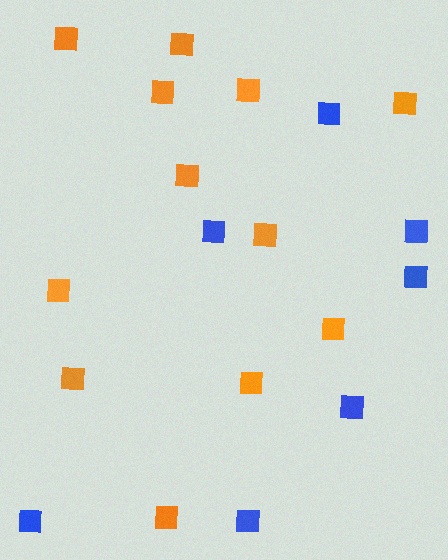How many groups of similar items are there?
There are 2 groups: one group of blue squares (7) and one group of orange squares (12).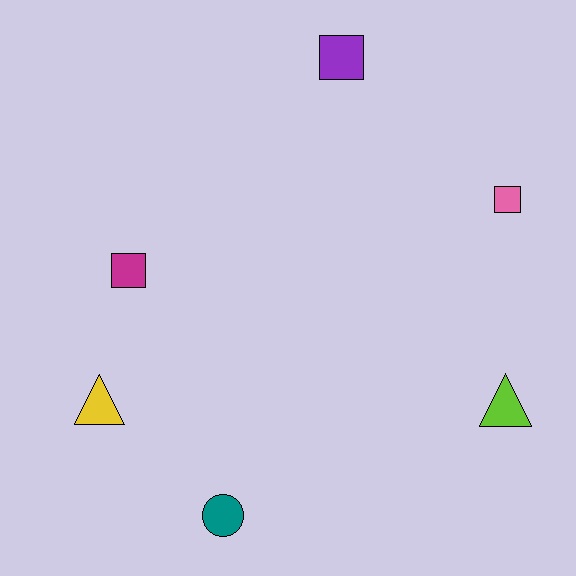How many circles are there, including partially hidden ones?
There is 1 circle.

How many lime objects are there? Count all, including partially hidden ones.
There is 1 lime object.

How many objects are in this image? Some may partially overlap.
There are 6 objects.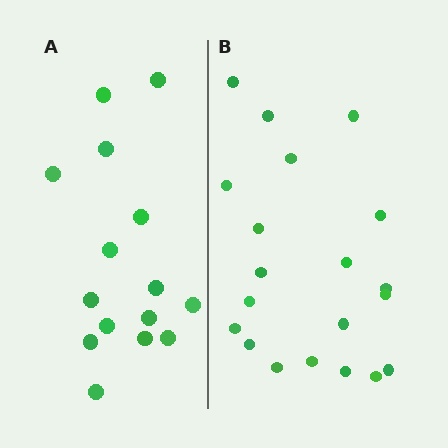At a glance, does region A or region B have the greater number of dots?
Region B (the right region) has more dots.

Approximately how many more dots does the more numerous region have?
Region B has about 5 more dots than region A.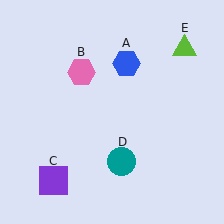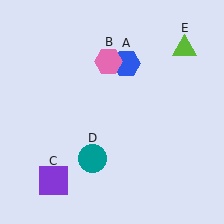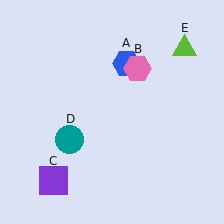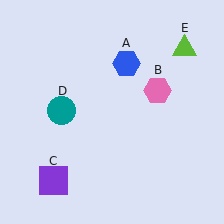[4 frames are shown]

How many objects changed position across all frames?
2 objects changed position: pink hexagon (object B), teal circle (object D).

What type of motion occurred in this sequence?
The pink hexagon (object B), teal circle (object D) rotated clockwise around the center of the scene.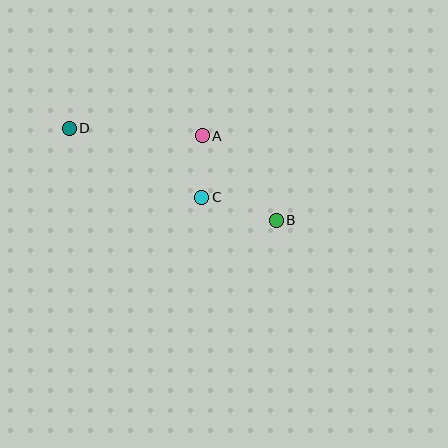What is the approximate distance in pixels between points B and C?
The distance between B and C is approximately 78 pixels.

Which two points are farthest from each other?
Points B and D are farthest from each other.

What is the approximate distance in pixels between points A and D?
The distance between A and D is approximately 133 pixels.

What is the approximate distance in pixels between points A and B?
The distance between A and B is approximately 112 pixels.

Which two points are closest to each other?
Points A and C are closest to each other.